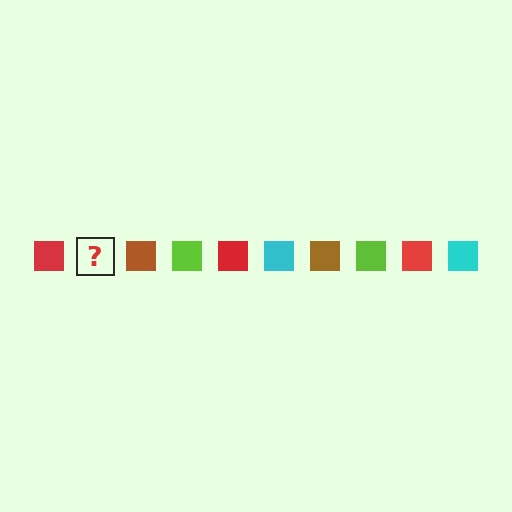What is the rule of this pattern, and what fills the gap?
The rule is that the pattern cycles through red, cyan, brown, lime squares. The gap should be filled with a cyan square.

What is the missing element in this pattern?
The missing element is a cyan square.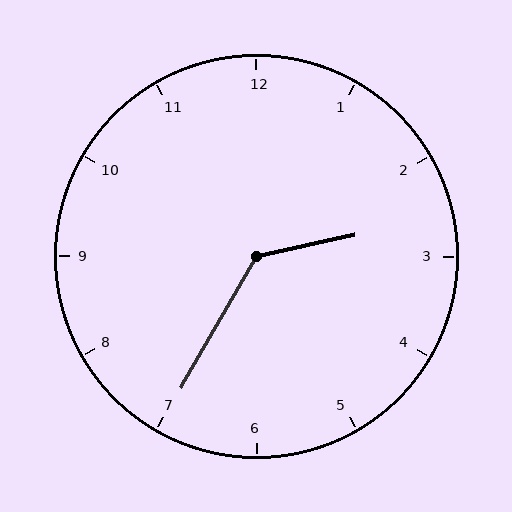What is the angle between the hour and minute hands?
Approximately 132 degrees.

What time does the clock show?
2:35.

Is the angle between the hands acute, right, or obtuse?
It is obtuse.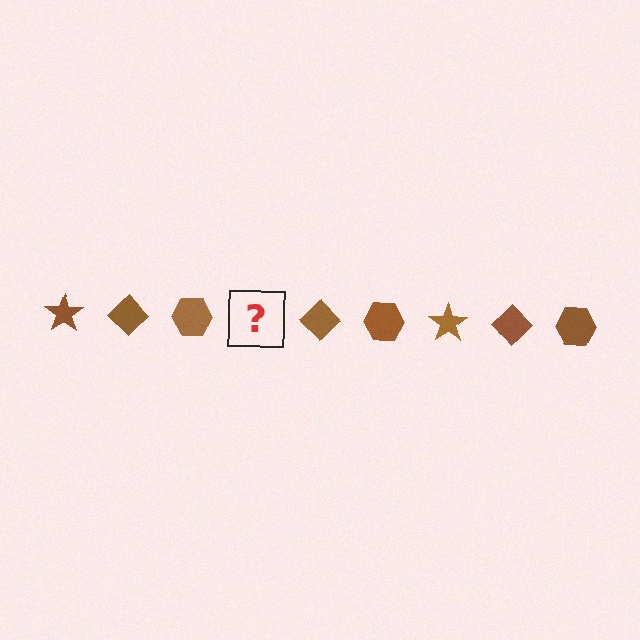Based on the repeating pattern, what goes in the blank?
The blank should be a brown star.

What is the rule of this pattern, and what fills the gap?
The rule is that the pattern cycles through star, diamond, hexagon shapes in brown. The gap should be filled with a brown star.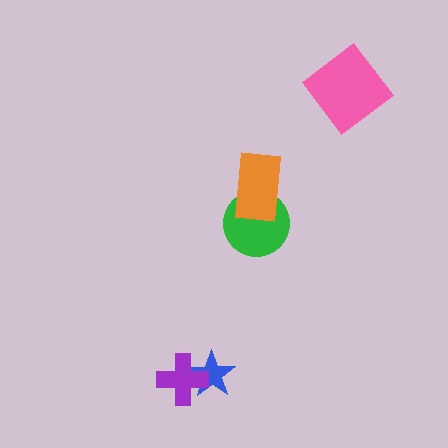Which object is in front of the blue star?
The purple cross is in front of the blue star.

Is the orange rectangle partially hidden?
No, no other shape covers it.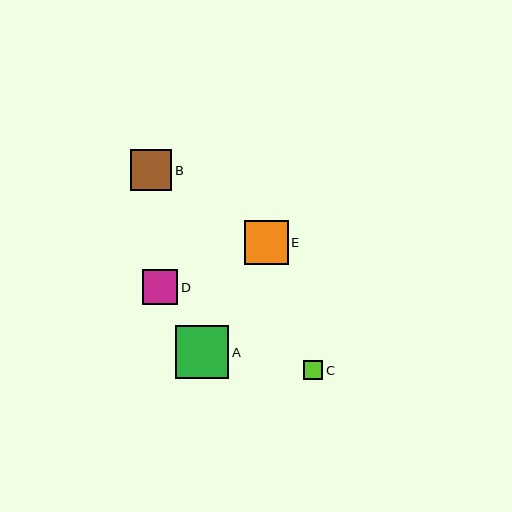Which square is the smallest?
Square C is the smallest with a size of approximately 19 pixels.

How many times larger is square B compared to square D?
Square B is approximately 1.2 times the size of square D.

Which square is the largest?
Square A is the largest with a size of approximately 53 pixels.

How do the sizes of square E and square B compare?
Square E and square B are approximately the same size.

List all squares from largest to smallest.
From largest to smallest: A, E, B, D, C.